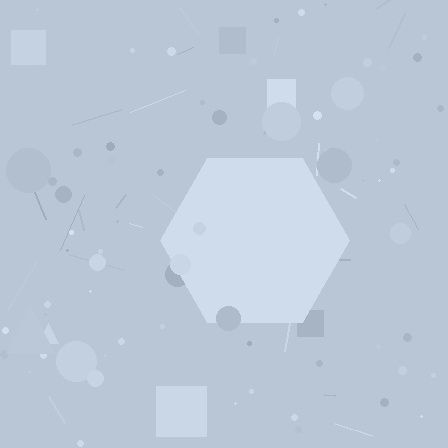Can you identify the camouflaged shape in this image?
The camouflaged shape is a hexagon.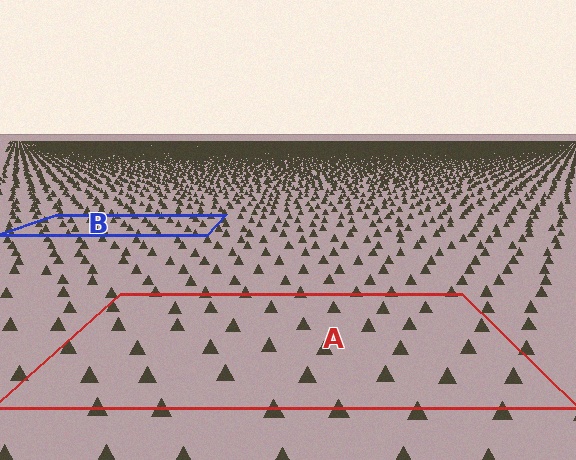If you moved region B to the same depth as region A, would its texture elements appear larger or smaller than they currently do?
They would appear larger. At a closer depth, the same texture elements are projected at a bigger on-screen size.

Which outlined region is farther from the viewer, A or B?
Region B is farther from the viewer — the texture elements inside it appear smaller and more densely packed.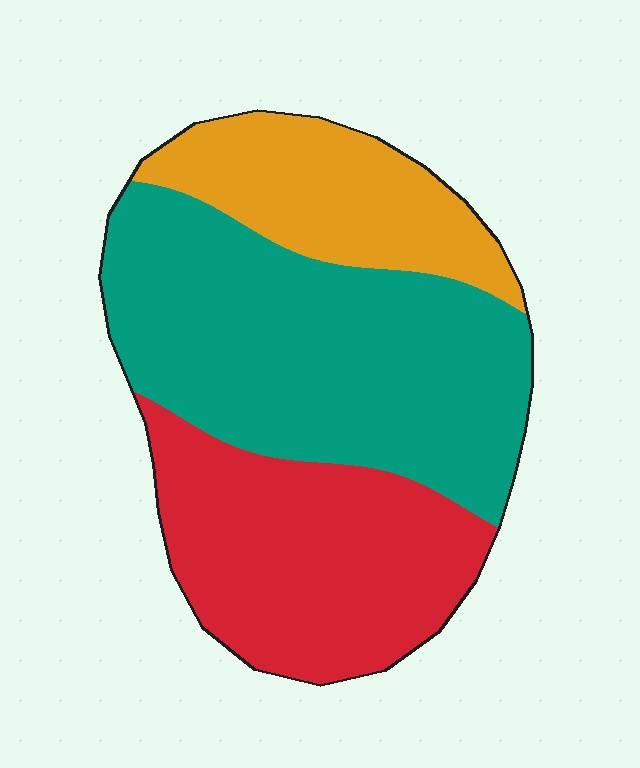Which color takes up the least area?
Orange, at roughly 20%.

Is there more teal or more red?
Teal.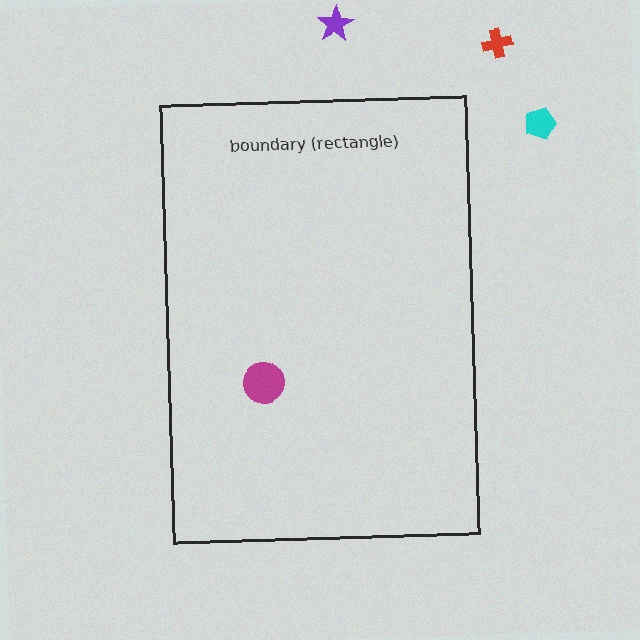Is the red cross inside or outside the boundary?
Outside.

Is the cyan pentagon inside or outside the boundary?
Outside.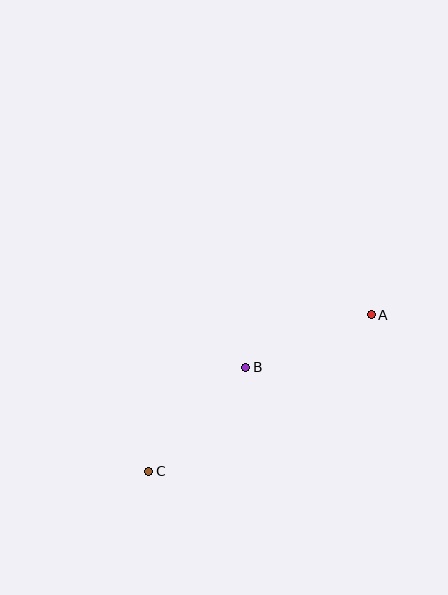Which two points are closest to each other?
Points A and B are closest to each other.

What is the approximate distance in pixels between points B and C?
The distance between B and C is approximately 142 pixels.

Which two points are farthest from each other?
Points A and C are farthest from each other.